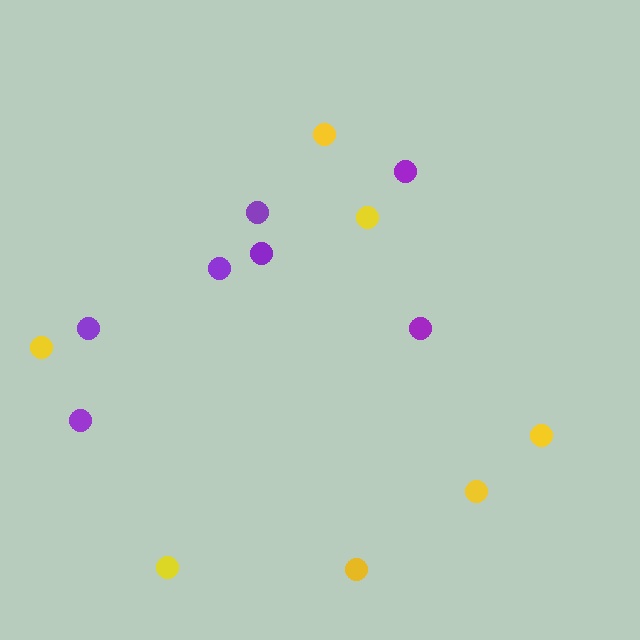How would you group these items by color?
There are 2 groups: one group of yellow circles (7) and one group of purple circles (7).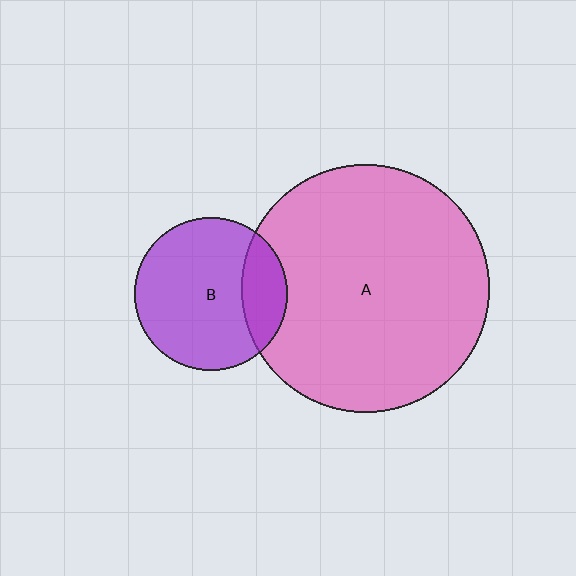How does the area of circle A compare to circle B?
Approximately 2.6 times.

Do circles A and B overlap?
Yes.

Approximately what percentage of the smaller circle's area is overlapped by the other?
Approximately 20%.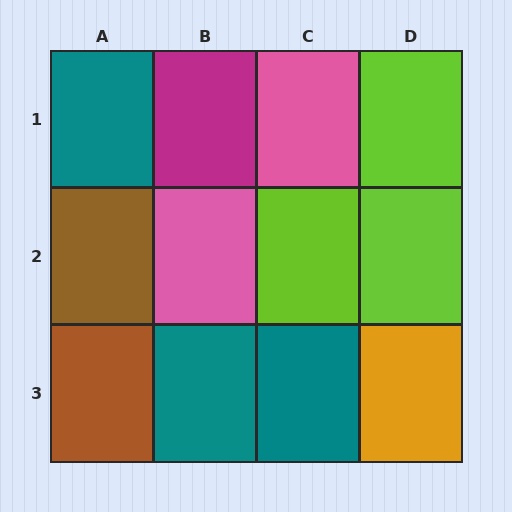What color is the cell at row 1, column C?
Pink.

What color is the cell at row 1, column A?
Teal.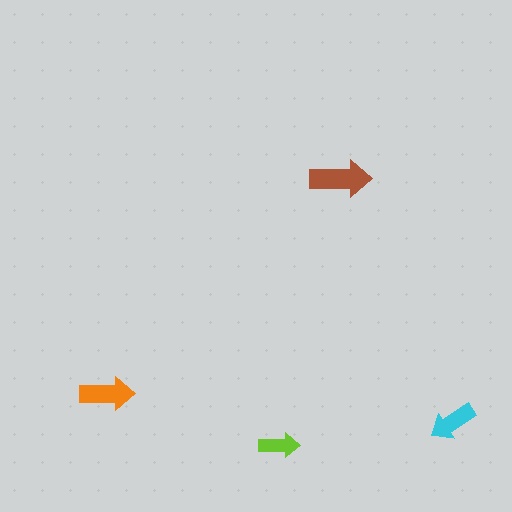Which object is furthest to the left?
The orange arrow is leftmost.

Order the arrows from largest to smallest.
the brown one, the orange one, the cyan one, the lime one.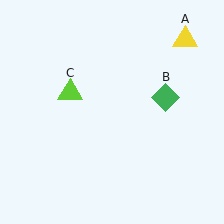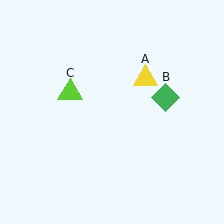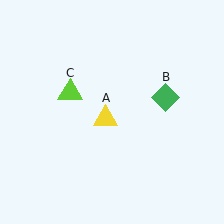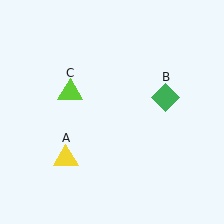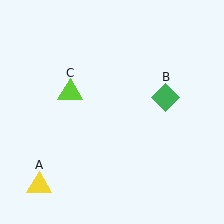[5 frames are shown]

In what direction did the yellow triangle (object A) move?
The yellow triangle (object A) moved down and to the left.